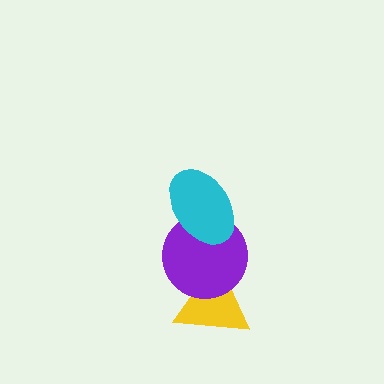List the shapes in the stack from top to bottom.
From top to bottom: the cyan ellipse, the purple circle, the yellow triangle.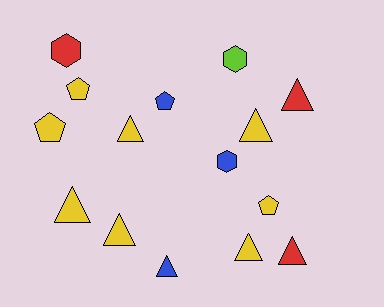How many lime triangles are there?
There are no lime triangles.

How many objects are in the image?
There are 15 objects.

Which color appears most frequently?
Yellow, with 8 objects.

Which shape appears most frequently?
Triangle, with 8 objects.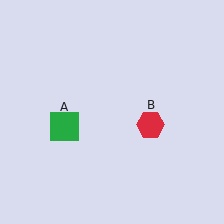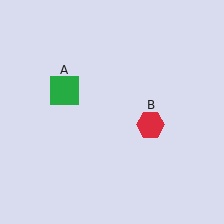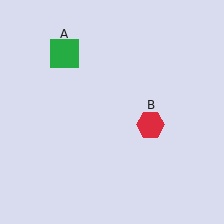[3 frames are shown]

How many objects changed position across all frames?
1 object changed position: green square (object A).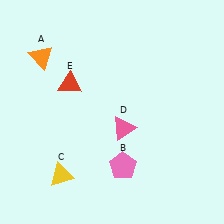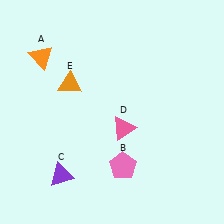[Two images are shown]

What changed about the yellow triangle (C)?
In Image 1, C is yellow. In Image 2, it changed to purple.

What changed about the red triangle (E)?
In Image 1, E is red. In Image 2, it changed to orange.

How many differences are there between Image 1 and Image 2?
There are 2 differences between the two images.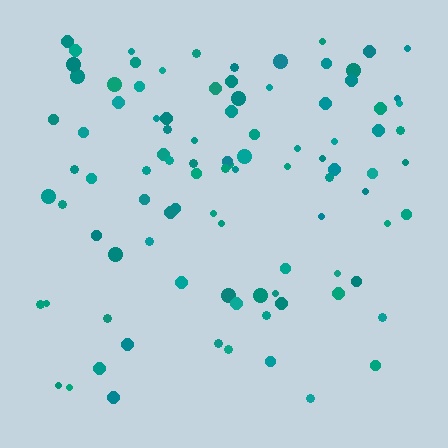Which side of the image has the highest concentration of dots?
The top.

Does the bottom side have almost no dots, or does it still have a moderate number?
Still a moderate number, just noticeably fewer than the top.